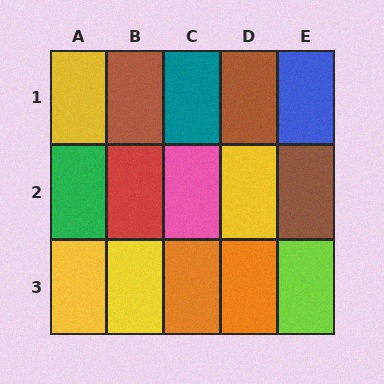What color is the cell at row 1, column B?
Brown.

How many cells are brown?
3 cells are brown.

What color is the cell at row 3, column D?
Orange.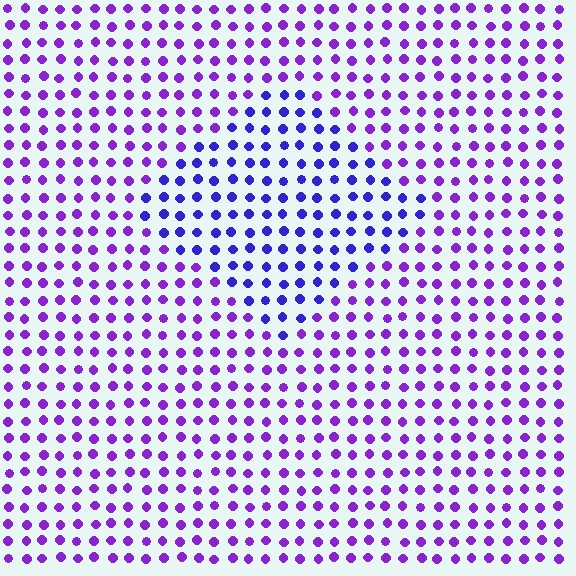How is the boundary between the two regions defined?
The boundary is defined purely by a slight shift in hue (about 32 degrees). Spacing, size, and orientation are identical on both sides.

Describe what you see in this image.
The image is filled with small purple elements in a uniform arrangement. A diamond-shaped region is visible where the elements are tinted to a slightly different hue, forming a subtle color boundary.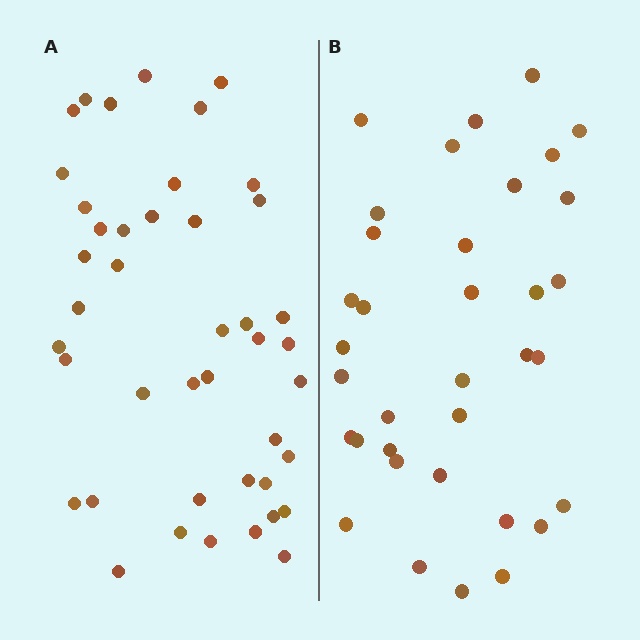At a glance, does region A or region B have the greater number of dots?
Region A (the left region) has more dots.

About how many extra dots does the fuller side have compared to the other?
Region A has roughly 8 or so more dots than region B.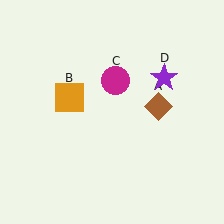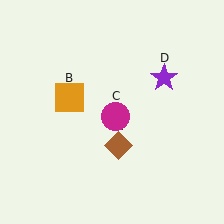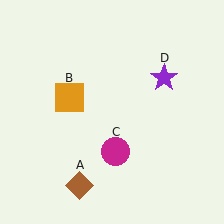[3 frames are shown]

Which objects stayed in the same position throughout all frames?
Orange square (object B) and purple star (object D) remained stationary.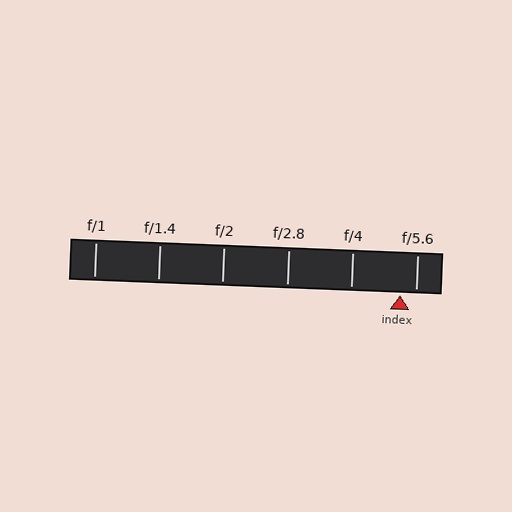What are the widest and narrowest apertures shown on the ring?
The widest aperture shown is f/1 and the narrowest is f/5.6.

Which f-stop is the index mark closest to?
The index mark is closest to f/5.6.